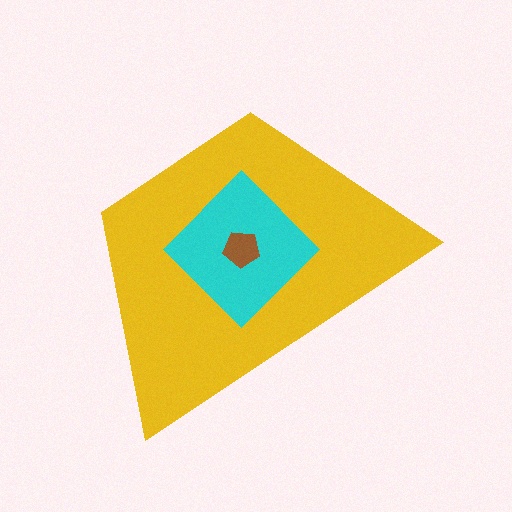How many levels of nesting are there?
3.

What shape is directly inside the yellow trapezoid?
The cyan diamond.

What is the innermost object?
The brown pentagon.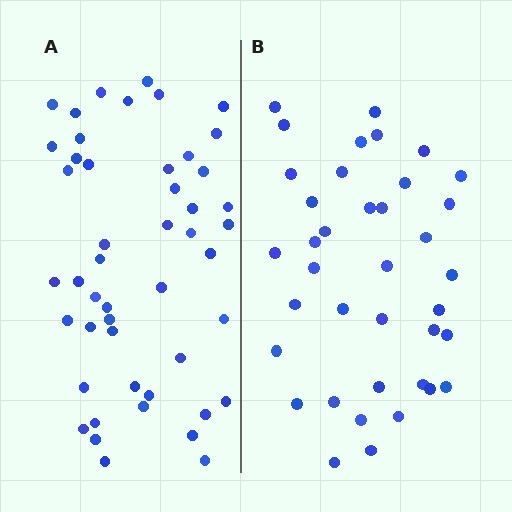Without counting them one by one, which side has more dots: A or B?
Region A (the left region) has more dots.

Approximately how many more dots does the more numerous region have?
Region A has roughly 10 or so more dots than region B.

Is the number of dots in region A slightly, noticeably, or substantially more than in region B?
Region A has noticeably more, but not dramatically so. The ratio is roughly 1.3 to 1.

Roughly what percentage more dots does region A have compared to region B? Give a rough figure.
About 25% more.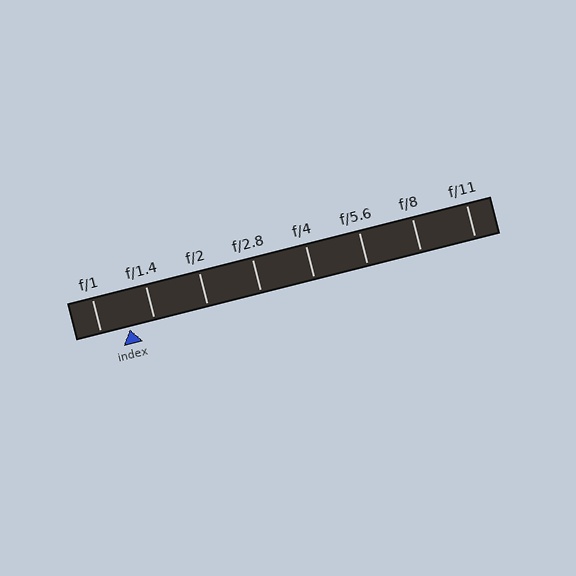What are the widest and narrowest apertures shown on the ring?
The widest aperture shown is f/1 and the narrowest is f/11.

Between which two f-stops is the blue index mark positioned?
The index mark is between f/1 and f/1.4.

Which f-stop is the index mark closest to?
The index mark is closest to f/1.4.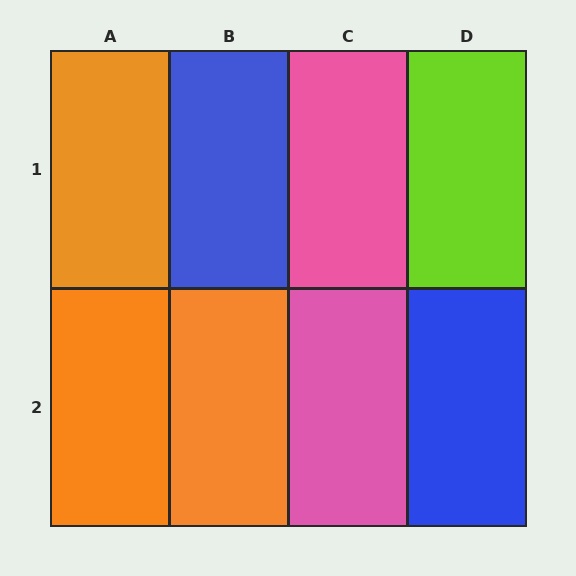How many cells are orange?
3 cells are orange.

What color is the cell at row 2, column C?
Pink.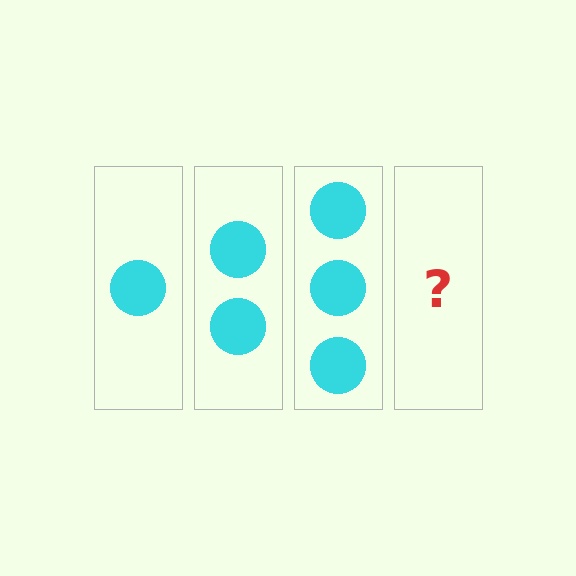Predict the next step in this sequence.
The next step is 4 circles.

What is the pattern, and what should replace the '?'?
The pattern is that each step adds one more circle. The '?' should be 4 circles.